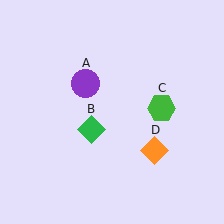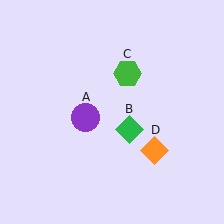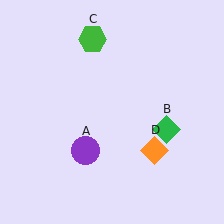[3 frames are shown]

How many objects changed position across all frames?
3 objects changed position: purple circle (object A), green diamond (object B), green hexagon (object C).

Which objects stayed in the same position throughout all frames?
Orange diamond (object D) remained stationary.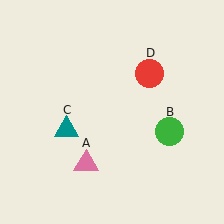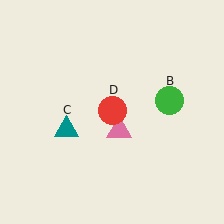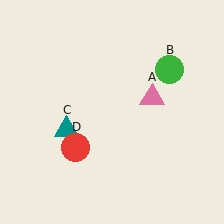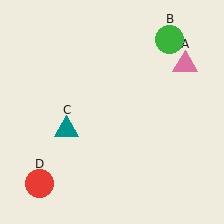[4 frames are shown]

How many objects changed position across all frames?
3 objects changed position: pink triangle (object A), green circle (object B), red circle (object D).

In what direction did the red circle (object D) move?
The red circle (object D) moved down and to the left.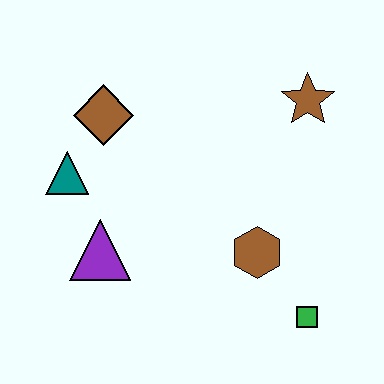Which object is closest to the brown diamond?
The teal triangle is closest to the brown diamond.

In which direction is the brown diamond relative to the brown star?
The brown diamond is to the left of the brown star.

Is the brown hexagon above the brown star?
No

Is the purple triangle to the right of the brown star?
No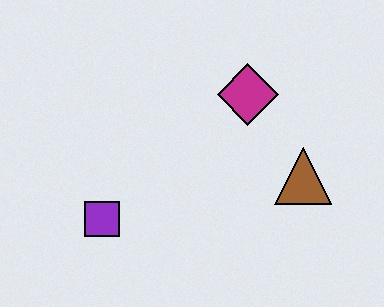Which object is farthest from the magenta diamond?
The purple square is farthest from the magenta diamond.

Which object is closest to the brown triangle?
The magenta diamond is closest to the brown triangle.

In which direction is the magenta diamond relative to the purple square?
The magenta diamond is to the right of the purple square.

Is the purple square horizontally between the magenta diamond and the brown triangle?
No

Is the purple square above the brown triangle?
No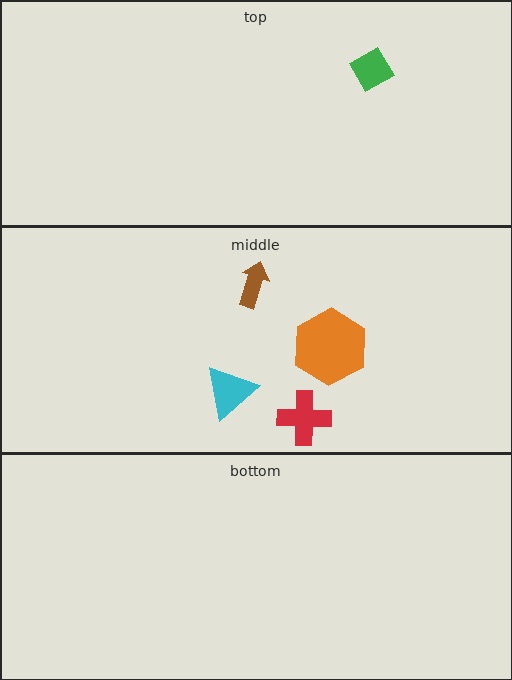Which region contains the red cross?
The middle region.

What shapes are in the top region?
The green diamond.